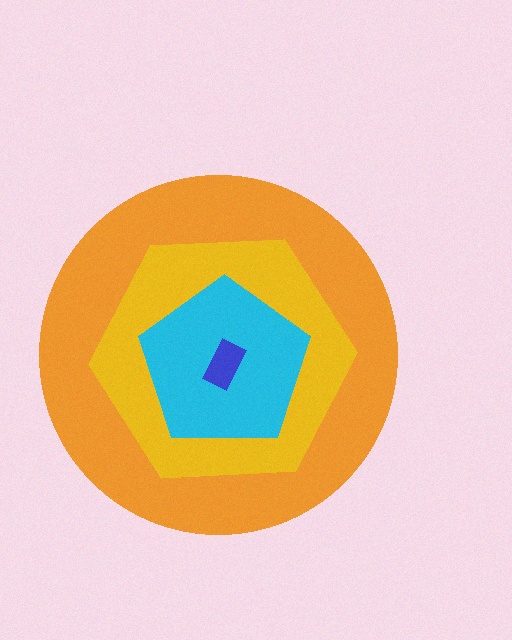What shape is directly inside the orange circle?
The yellow hexagon.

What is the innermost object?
The blue rectangle.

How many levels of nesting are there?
4.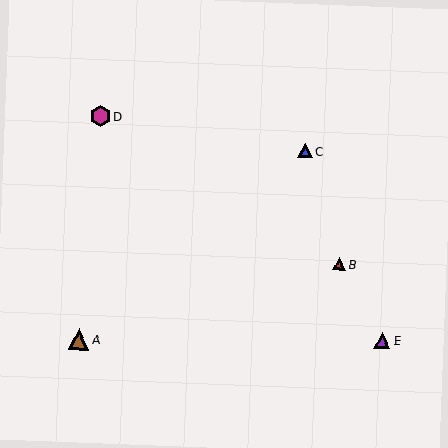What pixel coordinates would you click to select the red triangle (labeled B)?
Click at (339, 264) to select the red triangle B.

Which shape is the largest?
The magenta hexagon (labeled D) is the largest.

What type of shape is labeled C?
Shape C is a blue triangle.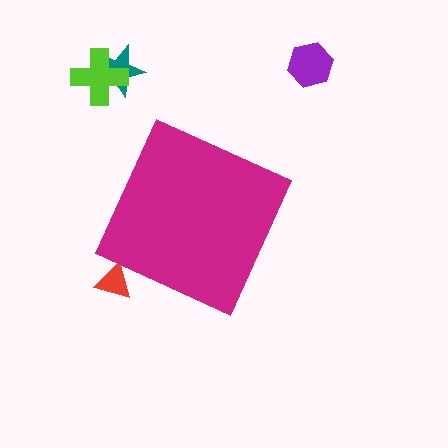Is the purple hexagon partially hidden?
No, the purple hexagon is fully visible.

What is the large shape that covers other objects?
A magenta diamond.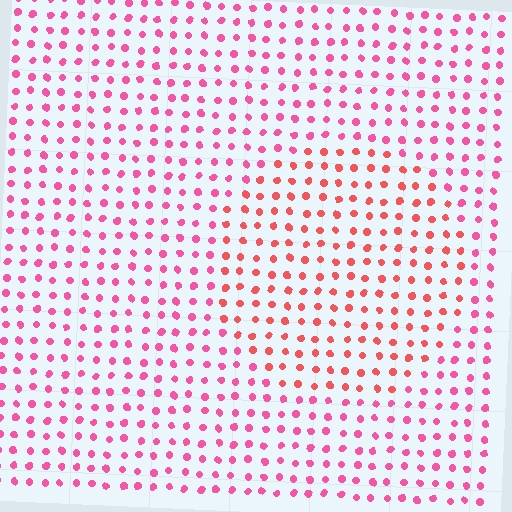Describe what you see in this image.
The image is filled with small pink elements in a uniform arrangement. A circle-shaped region is visible where the elements are tinted to a slightly different hue, forming a subtle color boundary.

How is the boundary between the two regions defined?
The boundary is defined purely by a slight shift in hue (about 28 degrees). Spacing, size, and orientation are identical on both sides.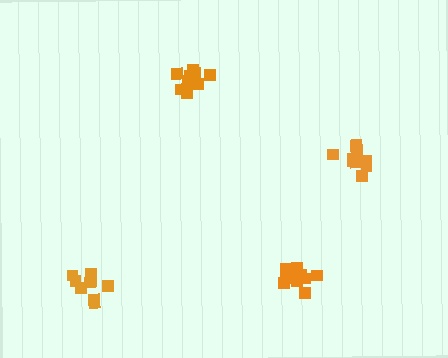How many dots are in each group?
Group 1: 11 dots, Group 2: 13 dots, Group 3: 13 dots, Group 4: 9 dots (46 total).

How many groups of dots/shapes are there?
There are 4 groups.